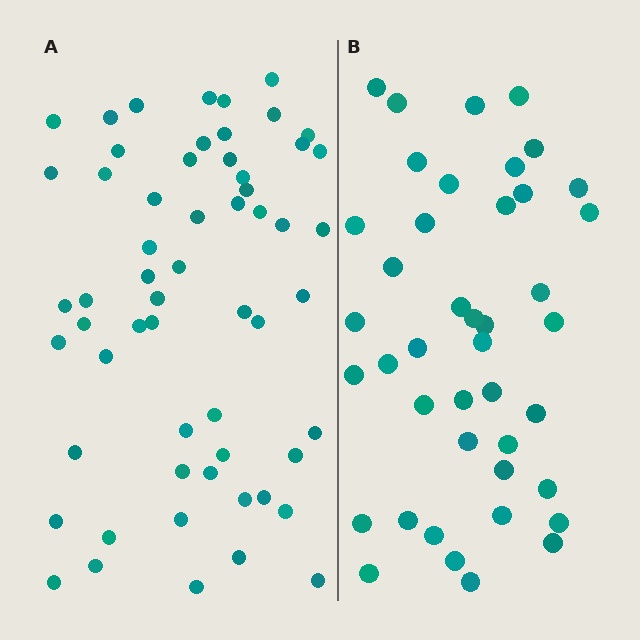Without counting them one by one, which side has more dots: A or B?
Region A (the left region) has more dots.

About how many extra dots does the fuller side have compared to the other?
Region A has approximately 15 more dots than region B.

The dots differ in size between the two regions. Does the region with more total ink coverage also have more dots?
No. Region B has more total ink coverage because its dots are larger, but region A actually contains more individual dots. Total area can be misleading — the number of items is what matters here.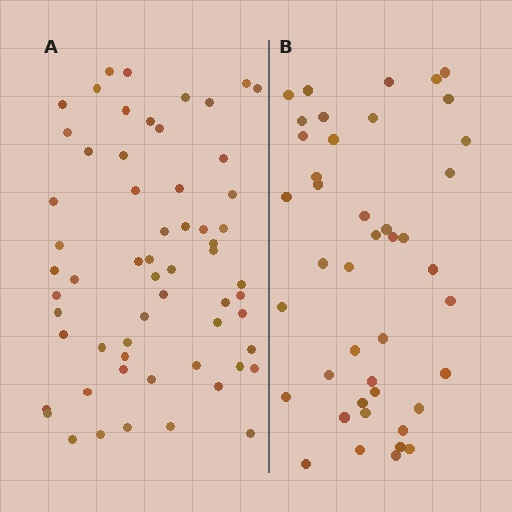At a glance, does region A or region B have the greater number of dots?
Region A (the left region) has more dots.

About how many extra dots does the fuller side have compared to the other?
Region A has approximately 15 more dots than region B.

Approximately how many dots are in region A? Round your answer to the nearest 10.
About 60 dots.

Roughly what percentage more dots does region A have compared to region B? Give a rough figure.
About 40% more.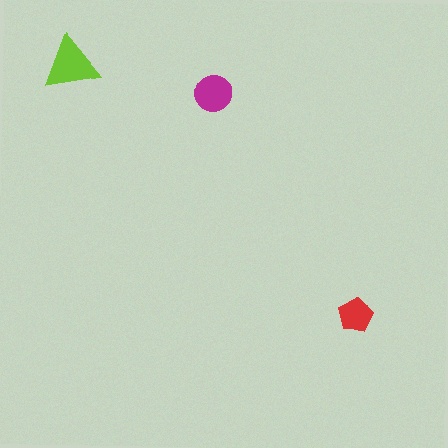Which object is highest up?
The lime triangle is topmost.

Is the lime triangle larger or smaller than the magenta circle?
Larger.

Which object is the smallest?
The red pentagon.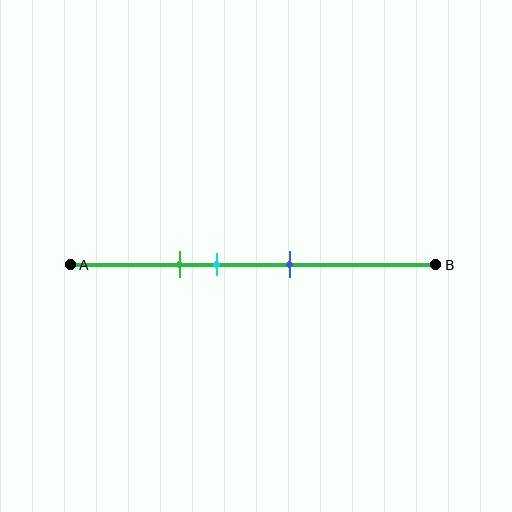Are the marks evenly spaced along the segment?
Yes, the marks are approximately evenly spaced.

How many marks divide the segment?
There are 3 marks dividing the segment.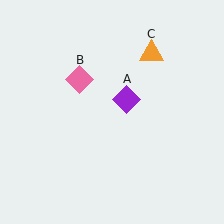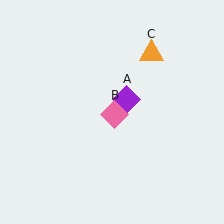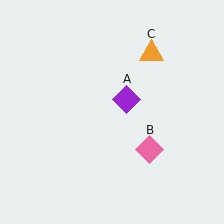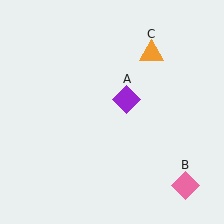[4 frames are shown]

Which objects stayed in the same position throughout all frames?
Purple diamond (object A) and orange triangle (object C) remained stationary.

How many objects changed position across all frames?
1 object changed position: pink diamond (object B).